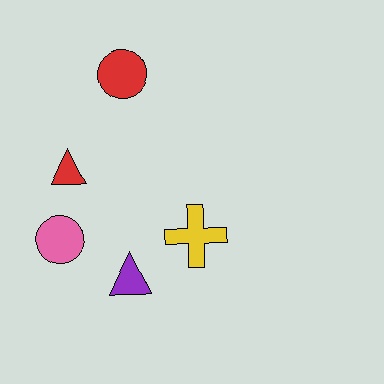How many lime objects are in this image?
There are no lime objects.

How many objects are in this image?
There are 5 objects.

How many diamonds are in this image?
There are no diamonds.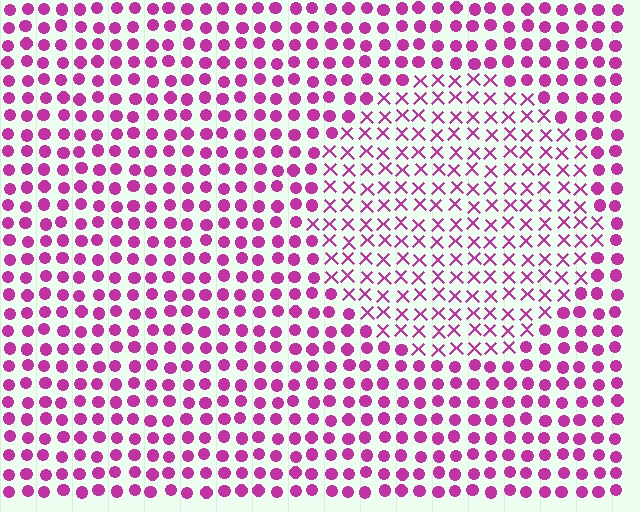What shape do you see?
I see a circle.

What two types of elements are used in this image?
The image uses X marks inside the circle region and circles outside it.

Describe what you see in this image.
The image is filled with small magenta elements arranged in a uniform grid. A circle-shaped region contains X marks, while the surrounding area contains circles. The boundary is defined purely by the change in element shape.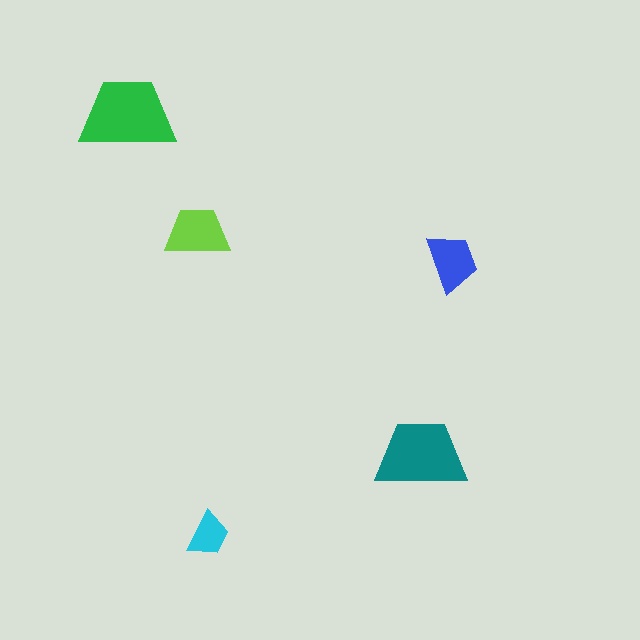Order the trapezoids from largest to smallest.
the green one, the teal one, the lime one, the blue one, the cyan one.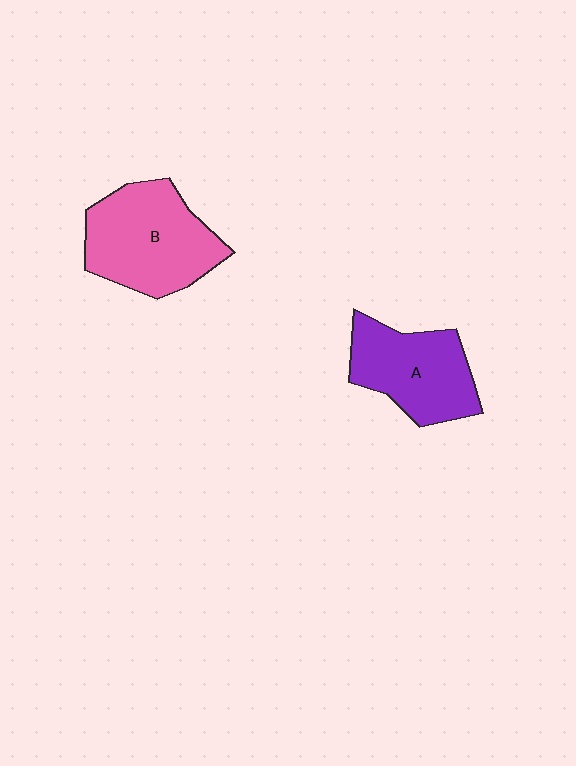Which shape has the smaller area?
Shape A (purple).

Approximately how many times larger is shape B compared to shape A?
Approximately 1.2 times.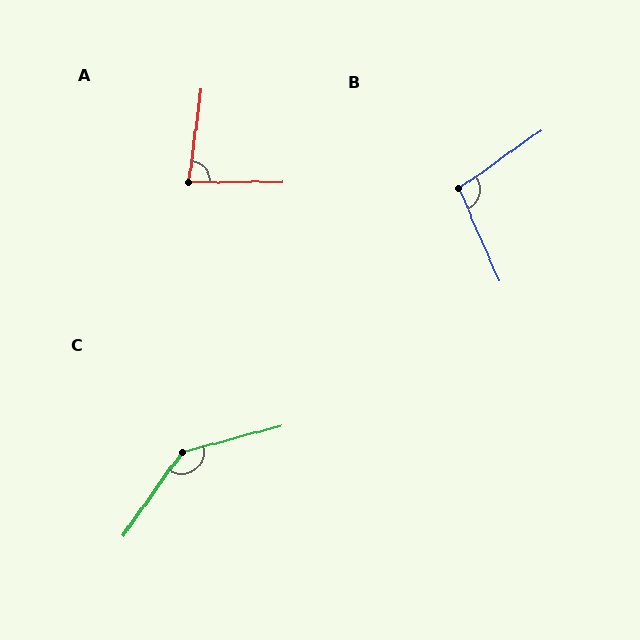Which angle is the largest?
C, at approximately 140 degrees.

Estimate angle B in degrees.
Approximately 102 degrees.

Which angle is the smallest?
A, at approximately 82 degrees.